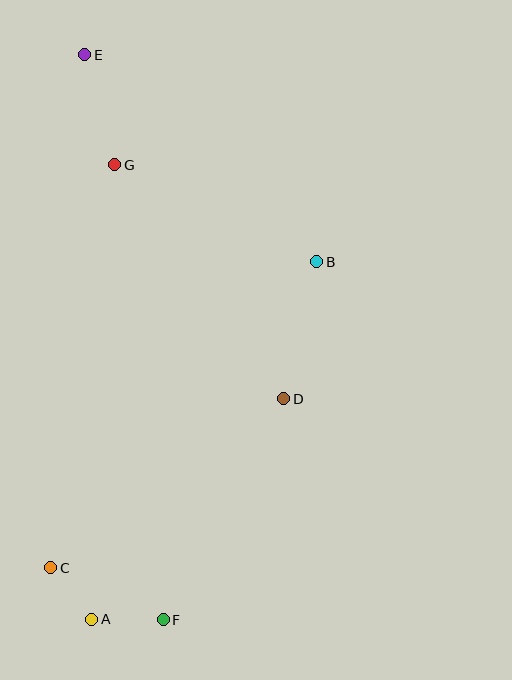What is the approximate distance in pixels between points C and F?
The distance between C and F is approximately 124 pixels.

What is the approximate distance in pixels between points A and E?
The distance between A and E is approximately 564 pixels.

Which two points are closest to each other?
Points A and C are closest to each other.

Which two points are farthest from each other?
Points E and F are farthest from each other.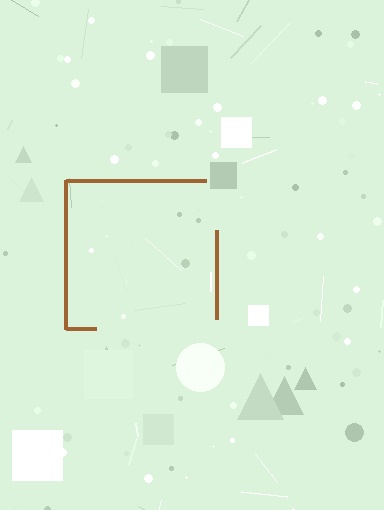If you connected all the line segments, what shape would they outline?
They would outline a square.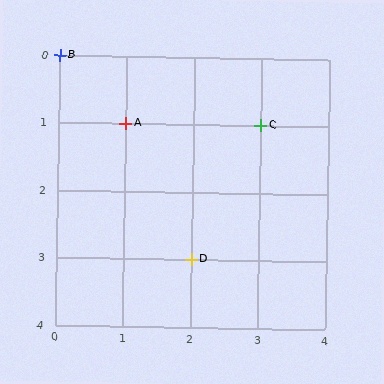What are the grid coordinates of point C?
Point C is at grid coordinates (3, 1).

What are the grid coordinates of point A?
Point A is at grid coordinates (1, 1).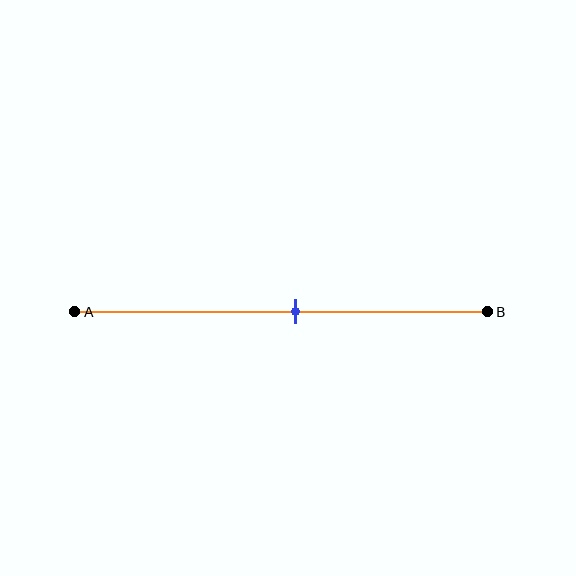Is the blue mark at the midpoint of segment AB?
No, the mark is at about 55% from A, not at the 50% midpoint.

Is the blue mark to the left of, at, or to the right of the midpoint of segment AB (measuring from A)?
The blue mark is to the right of the midpoint of segment AB.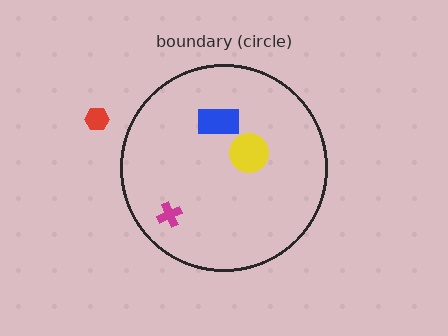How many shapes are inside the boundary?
3 inside, 1 outside.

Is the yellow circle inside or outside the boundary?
Inside.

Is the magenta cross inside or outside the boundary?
Inside.